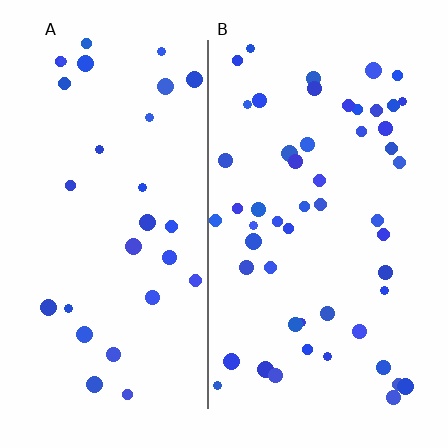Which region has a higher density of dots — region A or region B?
B (the right).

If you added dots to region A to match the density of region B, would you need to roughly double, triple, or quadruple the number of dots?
Approximately double.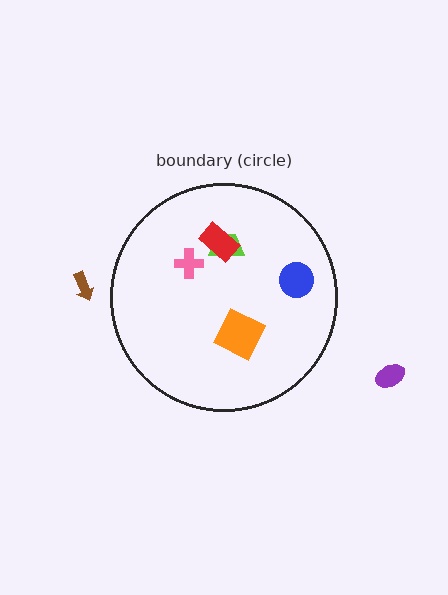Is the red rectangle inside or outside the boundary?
Inside.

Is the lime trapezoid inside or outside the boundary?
Inside.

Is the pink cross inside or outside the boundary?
Inside.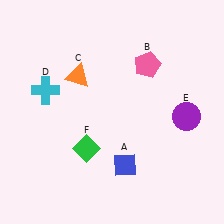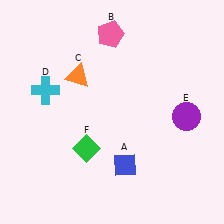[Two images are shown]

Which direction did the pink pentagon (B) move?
The pink pentagon (B) moved left.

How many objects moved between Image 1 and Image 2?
1 object moved between the two images.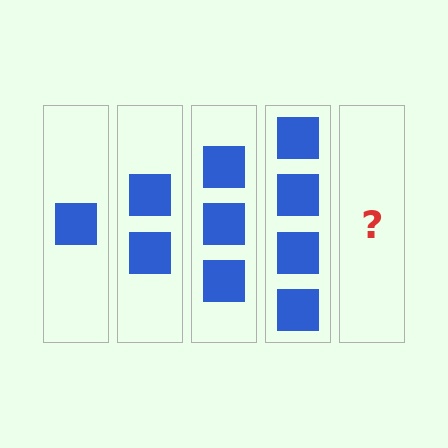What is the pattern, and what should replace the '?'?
The pattern is that each step adds one more square. The '?' should be 5 squares.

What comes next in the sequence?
The next element should be 5 squares.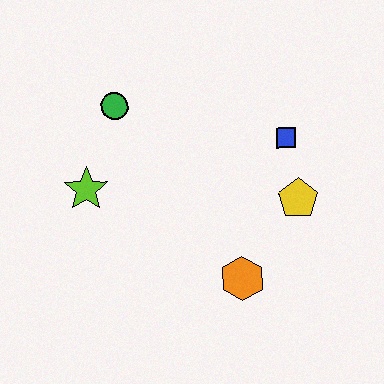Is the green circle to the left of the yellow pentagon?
Yes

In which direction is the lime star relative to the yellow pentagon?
The lime star is to the left of the yellow pentagon.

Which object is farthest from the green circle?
The orange hexagon is farthest from the green circle.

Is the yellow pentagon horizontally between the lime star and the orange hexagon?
No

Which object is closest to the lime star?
The green circle is closest to the lime star.